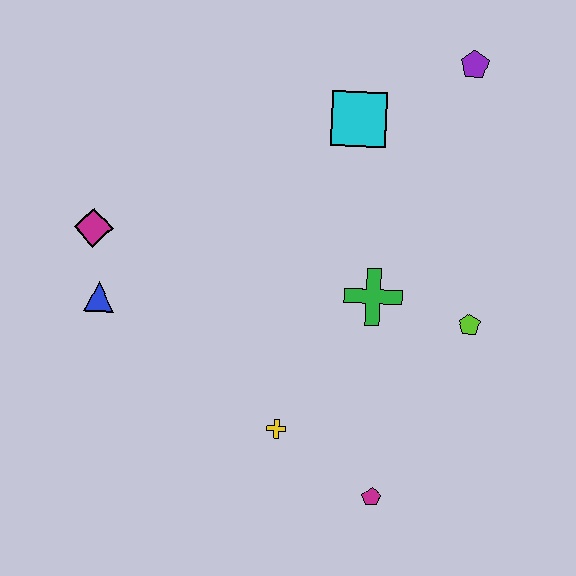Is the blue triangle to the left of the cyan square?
Yes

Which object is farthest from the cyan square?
The magenta pentagon is farthest from the cyan square.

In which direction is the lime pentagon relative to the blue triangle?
The lime pentagon is to the right of the blue triangle.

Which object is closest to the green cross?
The lime pentagon is closest to the green cross.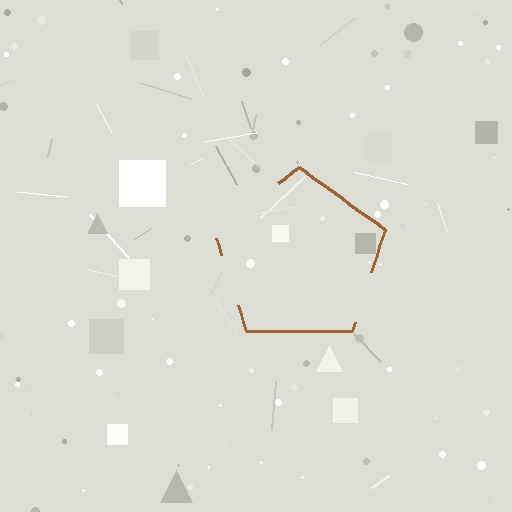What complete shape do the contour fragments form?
The contour fragments form a pentagon.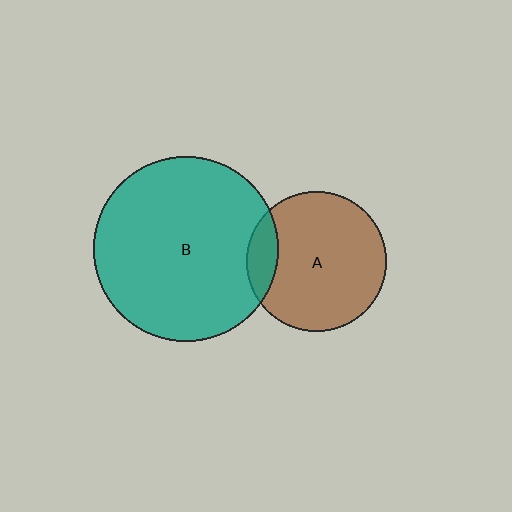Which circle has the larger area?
Circle B (teal).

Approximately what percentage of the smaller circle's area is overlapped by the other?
Approximately 15%.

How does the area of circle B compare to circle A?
Approximately 1.7 times.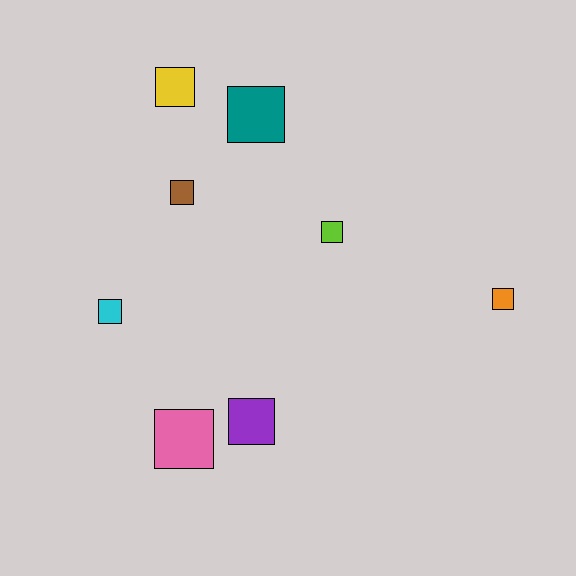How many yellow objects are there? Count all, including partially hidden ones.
There is 1 yellow object.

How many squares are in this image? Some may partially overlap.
There are 8 squares.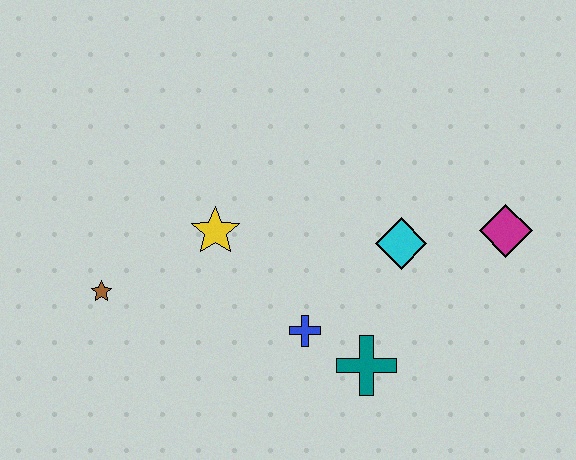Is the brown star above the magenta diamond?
No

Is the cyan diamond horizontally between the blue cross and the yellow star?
No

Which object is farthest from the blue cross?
The magenta diamond is farthest from the blue cross.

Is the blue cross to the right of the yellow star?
Yes